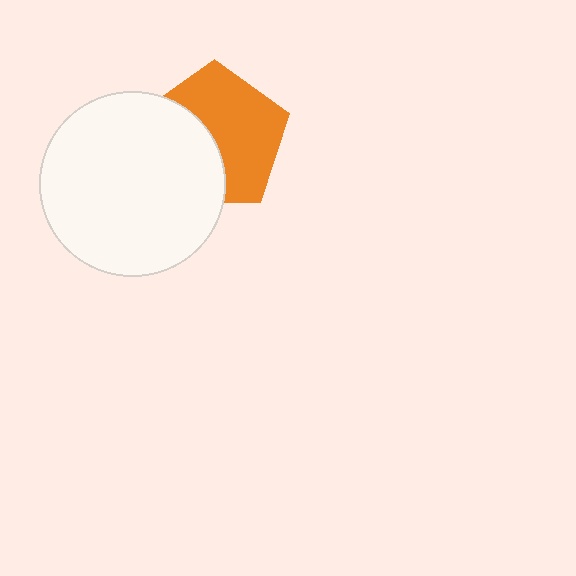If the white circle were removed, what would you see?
You would see the complete orange pentagon.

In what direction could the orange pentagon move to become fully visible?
The orange pentagon could move right. That would shift it out from behind the white circle entirely.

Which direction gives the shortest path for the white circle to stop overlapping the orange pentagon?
Moving left gives the shortest separation.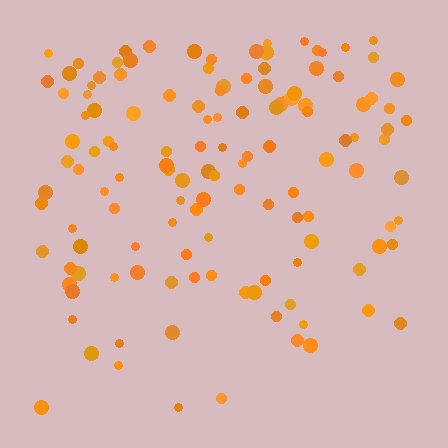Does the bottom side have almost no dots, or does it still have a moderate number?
Still a moderate number, just noticeably fewer than the top.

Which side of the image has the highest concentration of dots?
The top.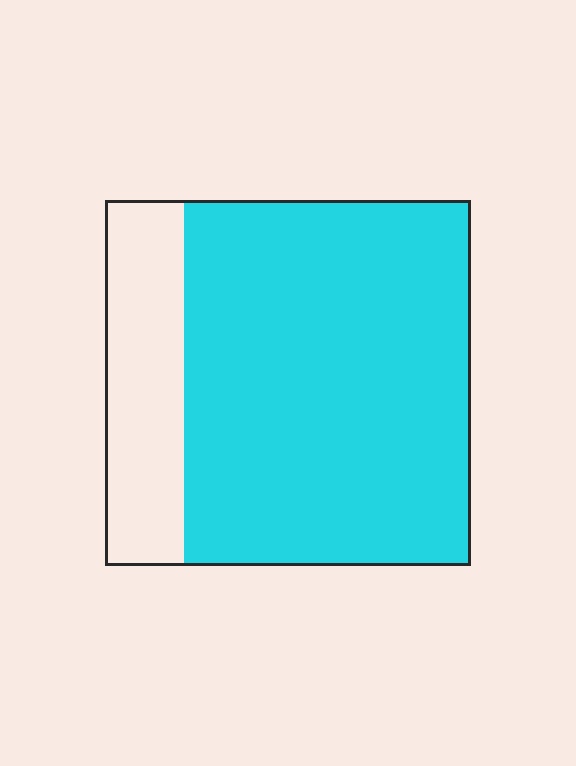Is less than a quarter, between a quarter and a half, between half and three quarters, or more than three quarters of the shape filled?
More than three quarters.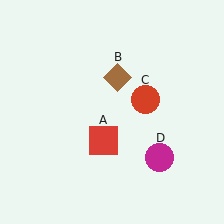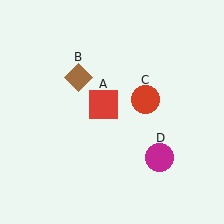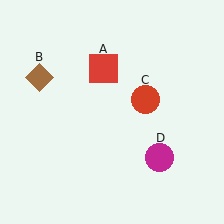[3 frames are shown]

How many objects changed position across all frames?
2 objects changed position: red square (object A), brown diamond (object B).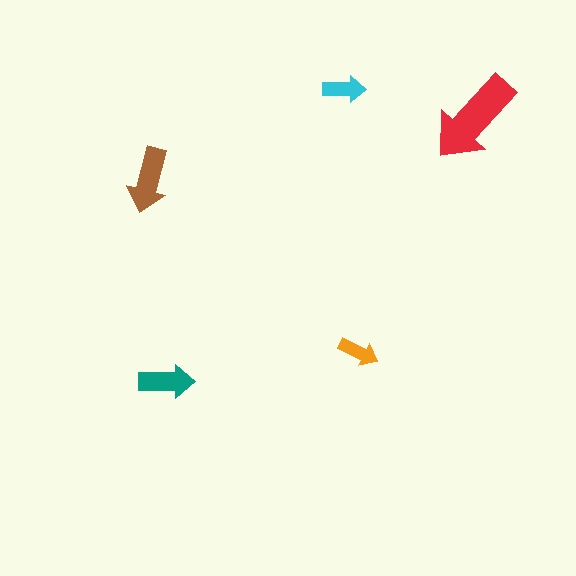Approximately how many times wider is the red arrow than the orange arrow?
About 2.5 times wider.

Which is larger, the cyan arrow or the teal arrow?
The teal one.